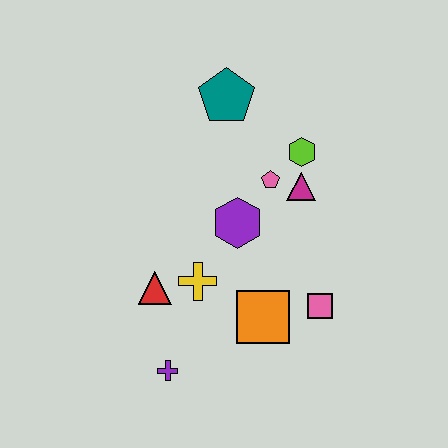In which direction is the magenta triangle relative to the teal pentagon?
The magenta triangle is below the teal pentagon.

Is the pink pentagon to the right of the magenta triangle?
No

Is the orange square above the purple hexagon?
No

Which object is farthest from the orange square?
The teal pentagon is farthest from the orange square.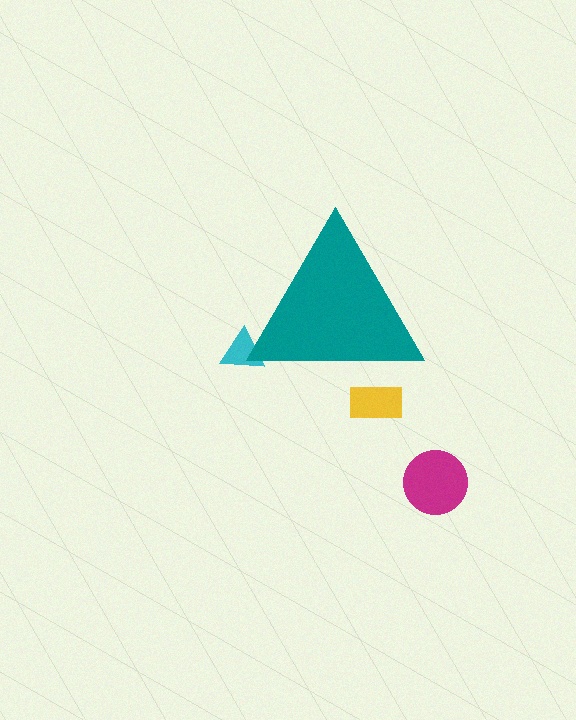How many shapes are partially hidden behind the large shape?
2 shapes are partially hidden.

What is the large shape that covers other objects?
A teal triangle.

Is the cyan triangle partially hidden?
Yes, the cyan triangle is partially hidden behind the teal triangle.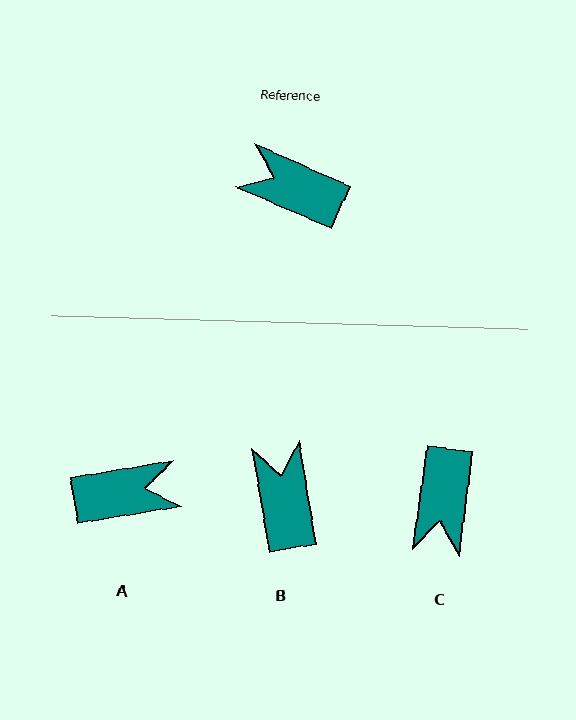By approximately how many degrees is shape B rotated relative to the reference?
Approximately 57 degrees clockwise.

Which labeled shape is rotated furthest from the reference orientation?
A, about 147 degrees away.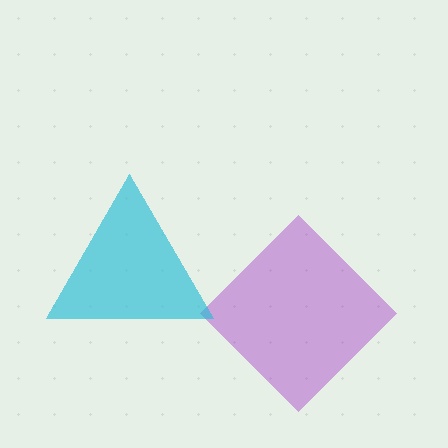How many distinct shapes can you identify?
There are 2 distinct shapes: a purple diamond, a cyan triangle.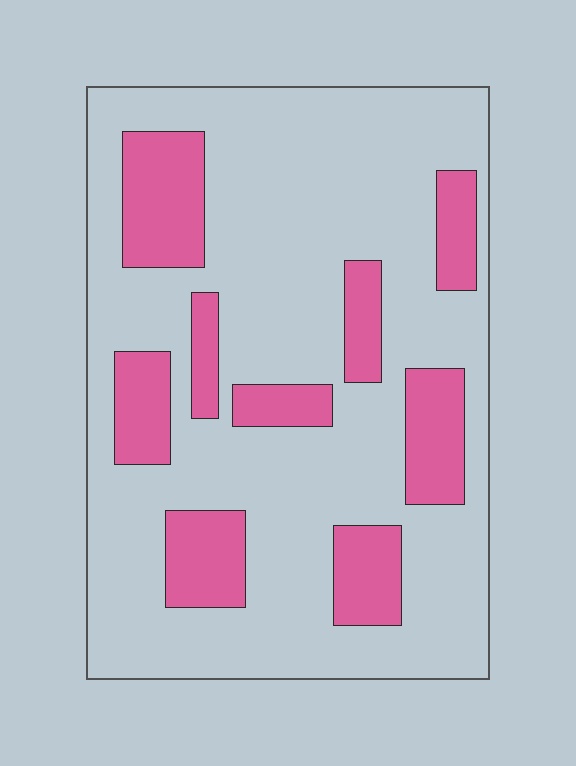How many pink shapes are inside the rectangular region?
9.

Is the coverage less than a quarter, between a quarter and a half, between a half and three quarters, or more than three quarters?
Less than a quarter.